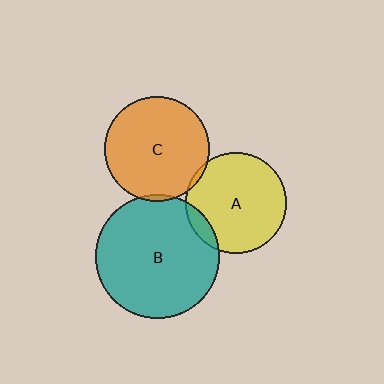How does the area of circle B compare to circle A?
Approximately 1.5 times.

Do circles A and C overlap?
Yes.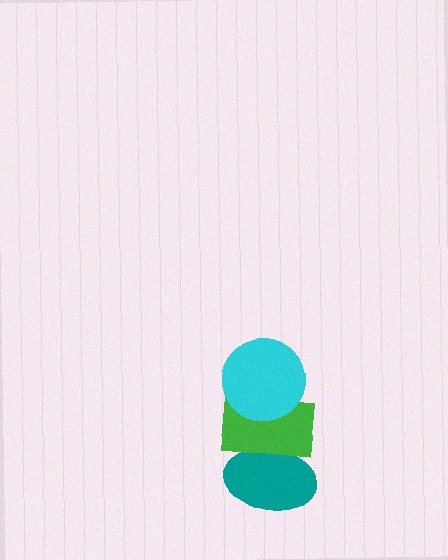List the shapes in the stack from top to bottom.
From top to bottom: the cyan circle, the green rectangle, the teal ellipse.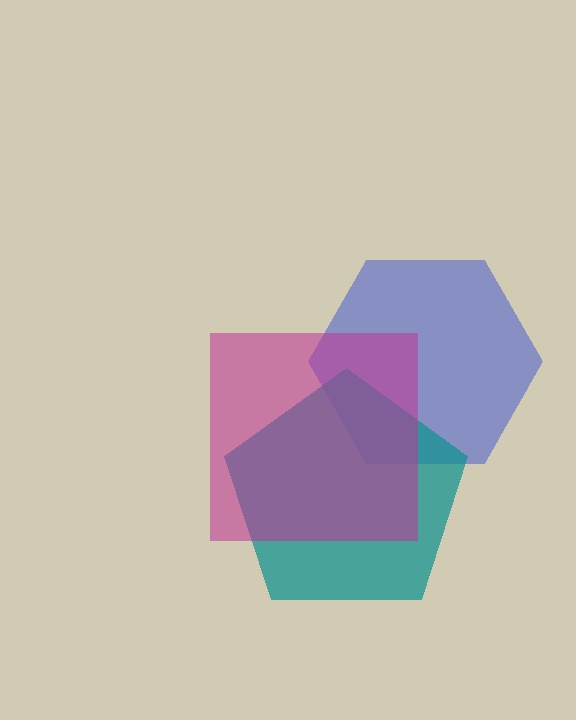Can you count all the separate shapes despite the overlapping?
Yes, there are 3 separate shapes.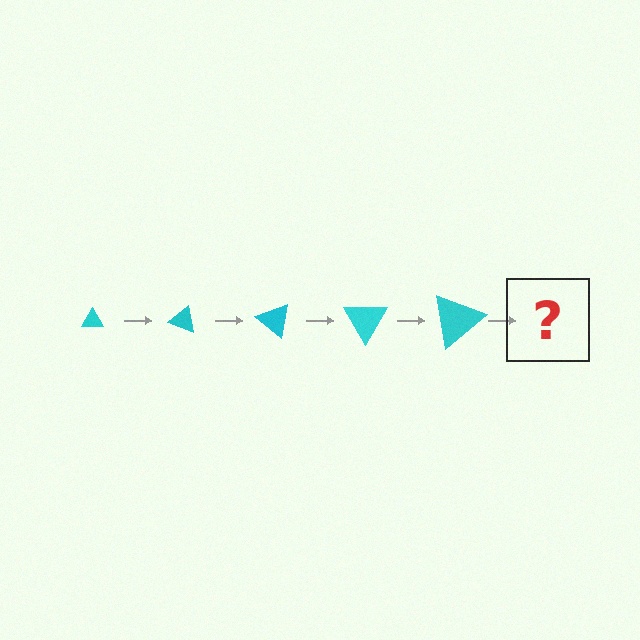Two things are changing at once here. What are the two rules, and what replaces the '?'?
The two rules are that the triangle grows larger each step and it rotates 20 degrees each step. The '?' should be a triangle, larger than the previous one and rotated 100 degrees from the start.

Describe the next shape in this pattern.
It should be a triangle, larger than the previous one and rotated 100 degrees from the start.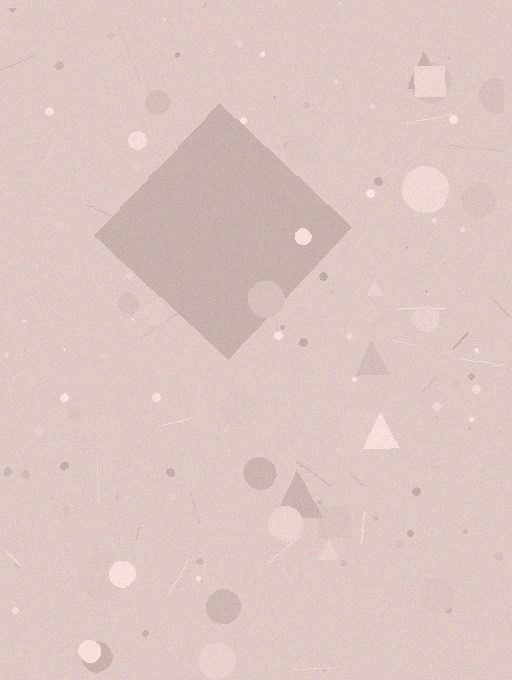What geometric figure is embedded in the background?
A diamond is embedded in the background.